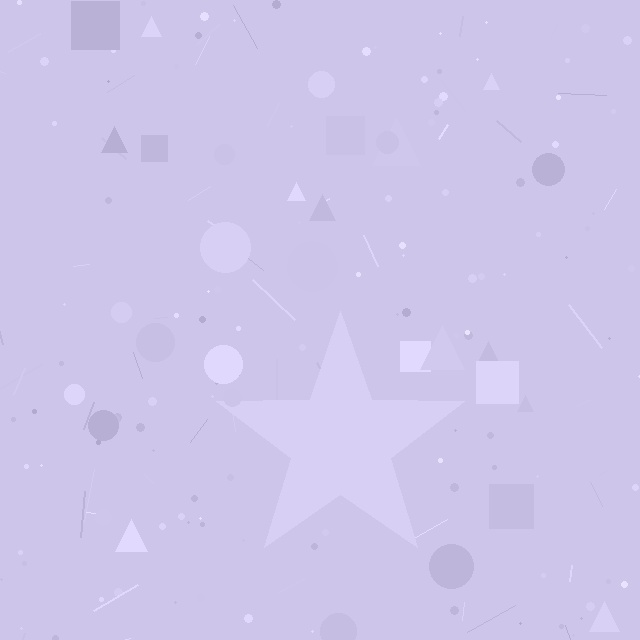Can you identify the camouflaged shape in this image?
The camouflaged shape is a star.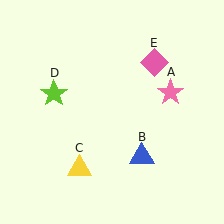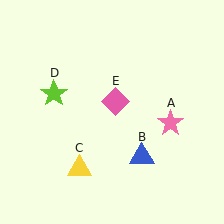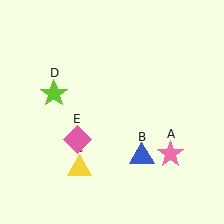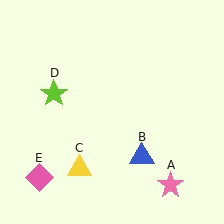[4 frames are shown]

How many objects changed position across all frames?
2 objects changed position: pink star (object A), pink diamond (object E).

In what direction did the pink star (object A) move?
The pink star (object A) moved down.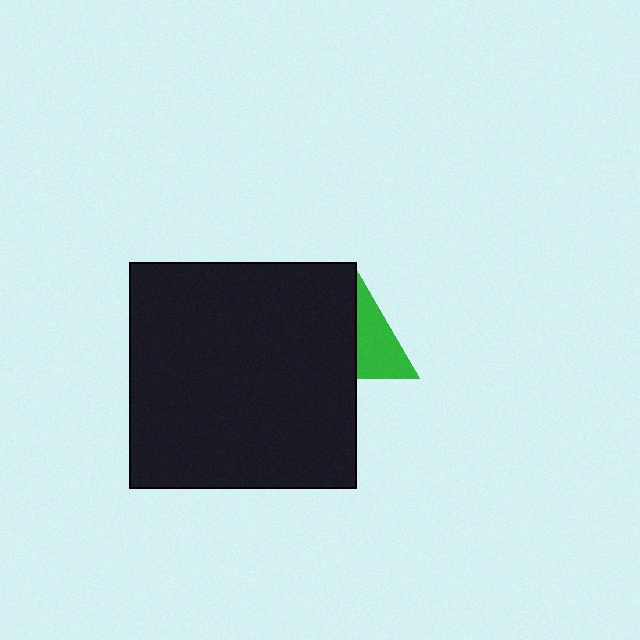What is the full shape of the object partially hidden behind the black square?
The partially hidden object is a green triangle.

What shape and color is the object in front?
The object in front is a black square.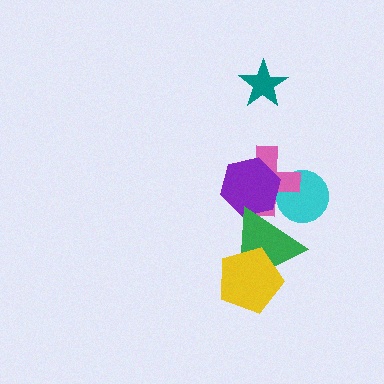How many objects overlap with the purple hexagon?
2 objects overlap with the purple hexagon.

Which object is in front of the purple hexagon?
The green triangle is in front of the purple hexagon.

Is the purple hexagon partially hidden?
Yes, it is partially covered by another shape.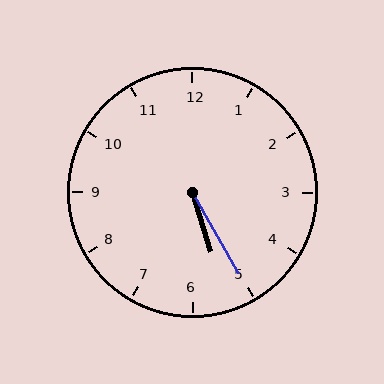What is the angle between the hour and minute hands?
Approximately 12 degrees.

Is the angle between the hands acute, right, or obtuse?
It is acute.